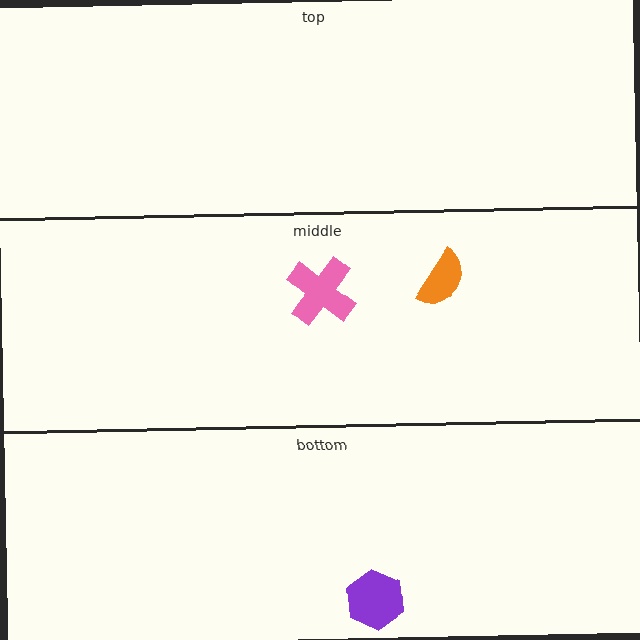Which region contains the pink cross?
The middle region.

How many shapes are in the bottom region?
1.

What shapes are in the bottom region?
The purple hexagon.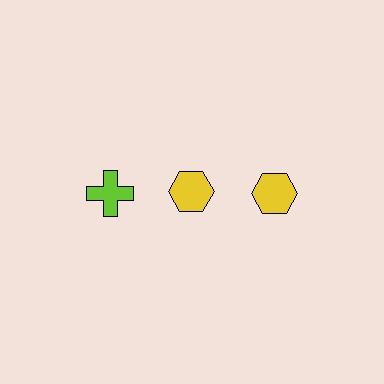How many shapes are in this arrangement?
There are 3 shapes arranged in a grid pattern.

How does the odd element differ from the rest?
It differs in both color (lime instead of yellow) and shape (cross instead of hexagon).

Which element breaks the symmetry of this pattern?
The lime cross in the top row, leftmost column breaks the symmetry. All other shapes are yellow hexagons.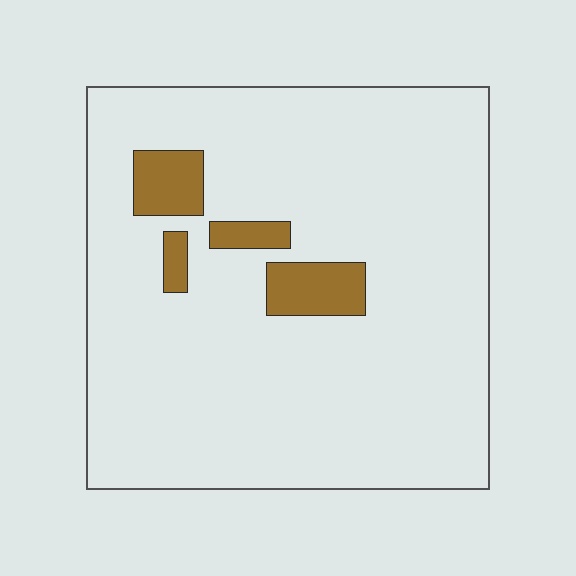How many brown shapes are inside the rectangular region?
4.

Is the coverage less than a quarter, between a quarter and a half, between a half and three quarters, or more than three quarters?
Less than a quarter.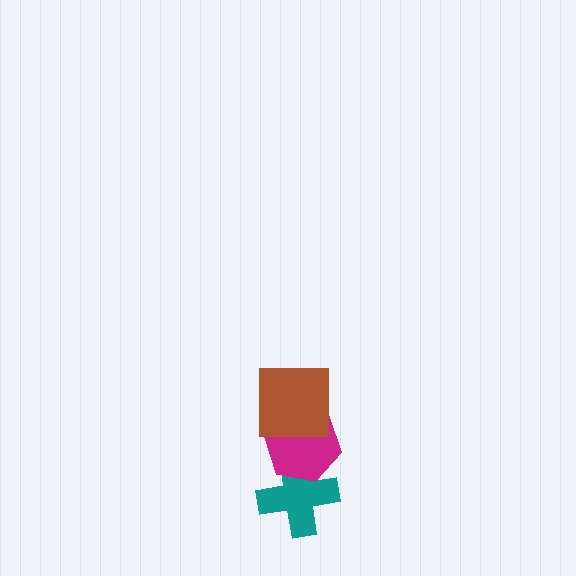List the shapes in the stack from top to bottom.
From top to bottom: the brown square, the magenta hexagon, the teal cross.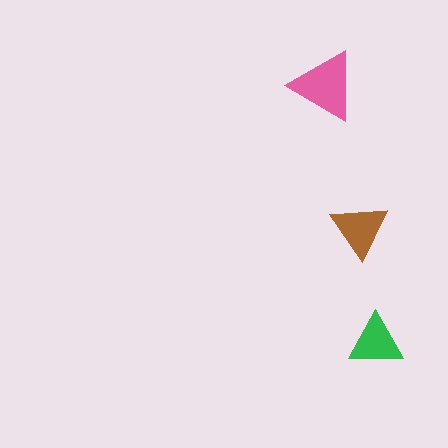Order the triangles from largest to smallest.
the pink one, the brown one, the green one.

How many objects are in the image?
There are 3 objects in the image.